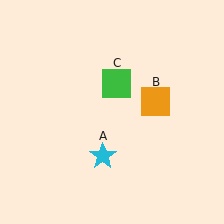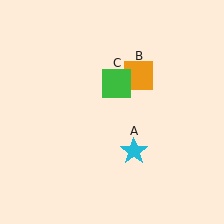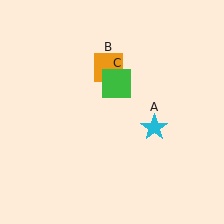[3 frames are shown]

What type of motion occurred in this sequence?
The cyan star (object A), orange square (object B) rotated counterclockwise around the center of the scene.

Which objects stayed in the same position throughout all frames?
Green square (object C) remained stationary.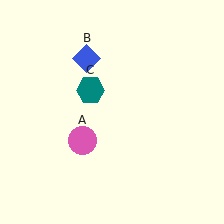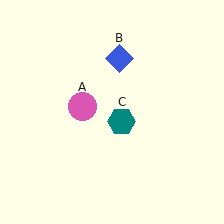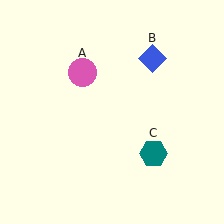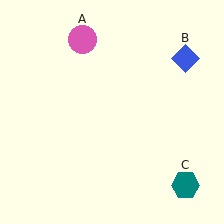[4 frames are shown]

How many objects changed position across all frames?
3 objects changed position: pink circle (object A), blue diamond (object B), teal hexagon (object C).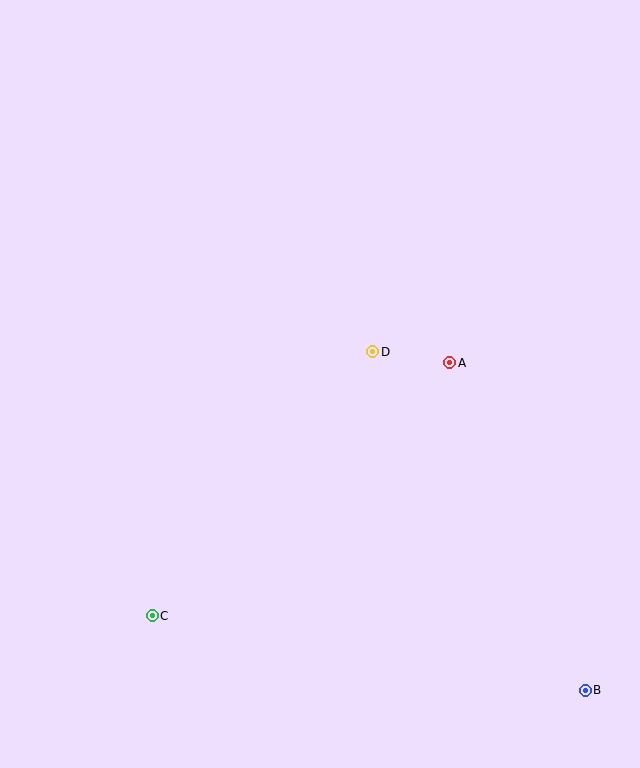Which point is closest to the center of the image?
Point D at (373, 352) is closest to the center.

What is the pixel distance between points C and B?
The distance between C and B is 439 pixels.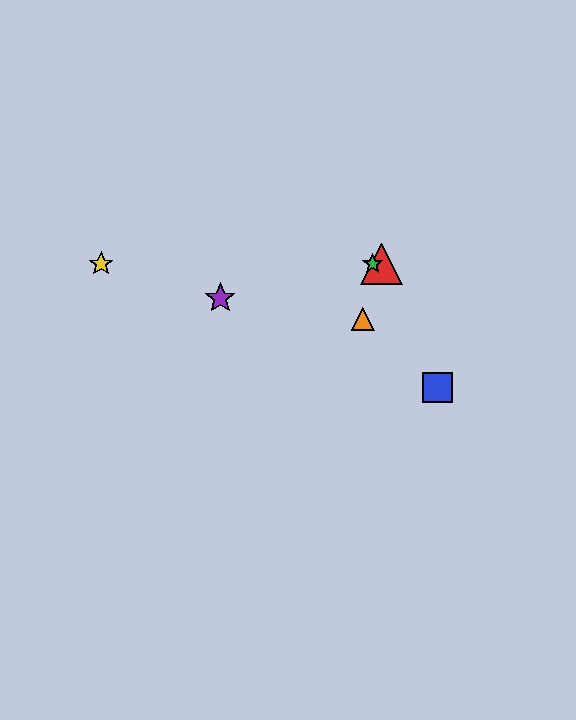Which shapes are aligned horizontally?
The red triangle, the green star, the yellow star are aligned horizontally.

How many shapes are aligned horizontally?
3 shapes (the red triangle, the green star, the yellow star) are aligned horizontally.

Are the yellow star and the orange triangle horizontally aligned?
No, the yellow star is at y≈264 and the orange triangle is at y≈319.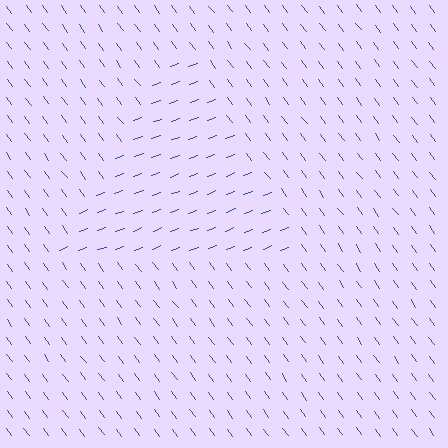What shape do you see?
I see a triangle.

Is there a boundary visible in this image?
Yes, there is a texture boundary formed by a change in line orientation.